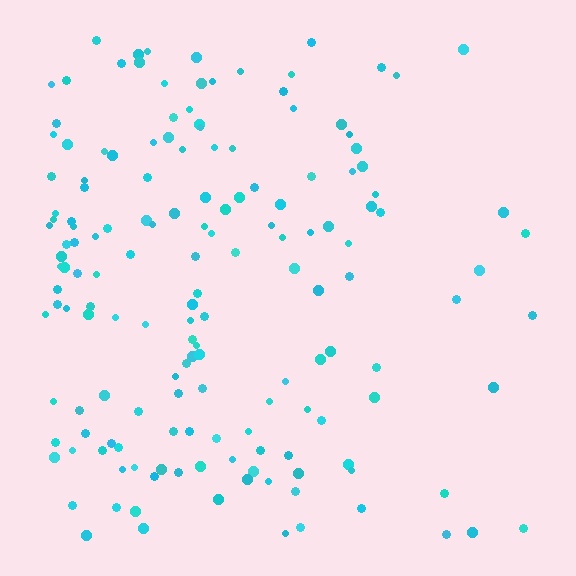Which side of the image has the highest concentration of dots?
The left.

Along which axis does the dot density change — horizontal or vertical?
Horizontal.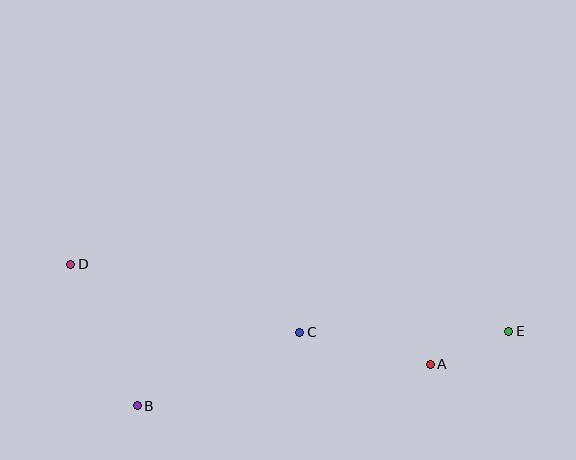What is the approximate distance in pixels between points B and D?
The distance between B and D is approximately 156 pixels.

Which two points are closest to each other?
Points A and E are closest to each other.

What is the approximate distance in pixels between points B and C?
The distance between B and C is approximately 178 pixels.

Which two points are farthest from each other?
Points D and E are farthest from each other.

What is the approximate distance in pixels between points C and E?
The distance between C and E is approximately 209 pixels.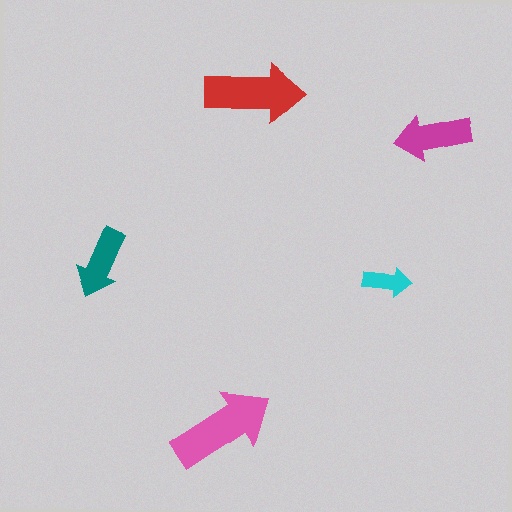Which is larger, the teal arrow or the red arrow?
The red one.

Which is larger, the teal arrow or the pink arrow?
The pink one.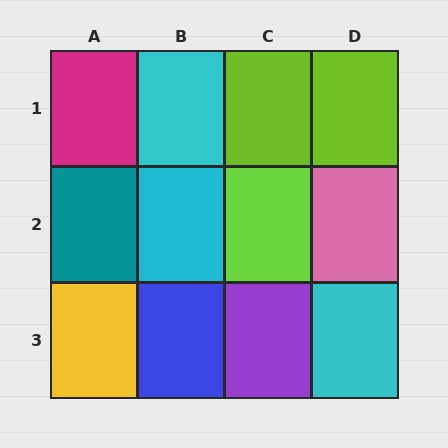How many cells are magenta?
1 cell is magenta.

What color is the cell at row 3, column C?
Purple.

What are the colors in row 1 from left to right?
Magenta, cyan, lime, lime.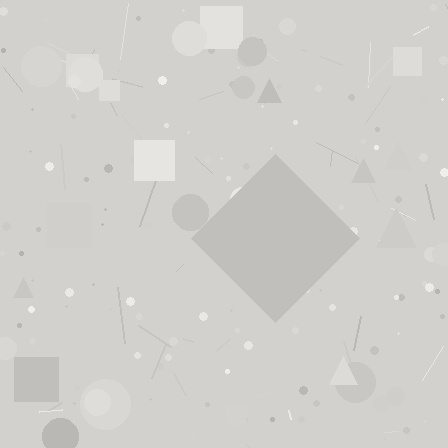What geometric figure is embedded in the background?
A diamond is embedded in the background.